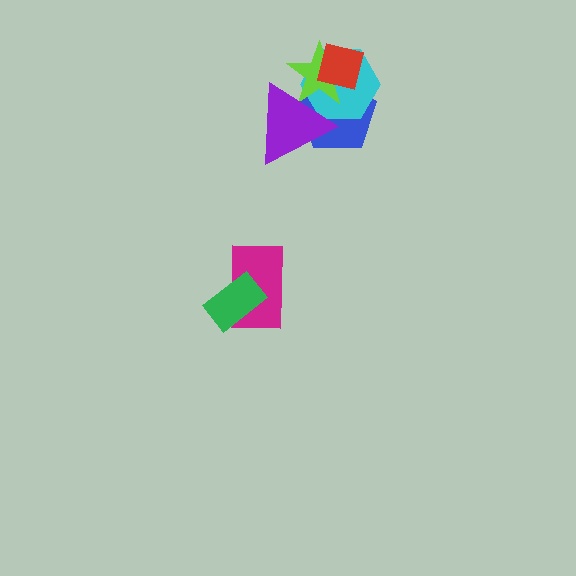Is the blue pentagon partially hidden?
Yes, it is partially covered by another shape.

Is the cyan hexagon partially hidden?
Yes, it is partially covered by another shape.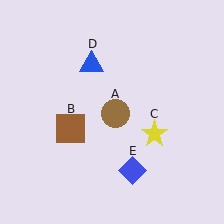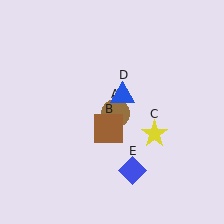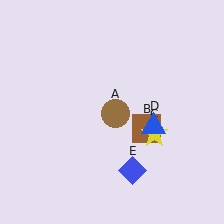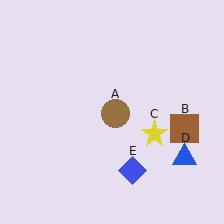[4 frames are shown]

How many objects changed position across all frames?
2 objects changed position: brown square (object B), blue triangle (object D).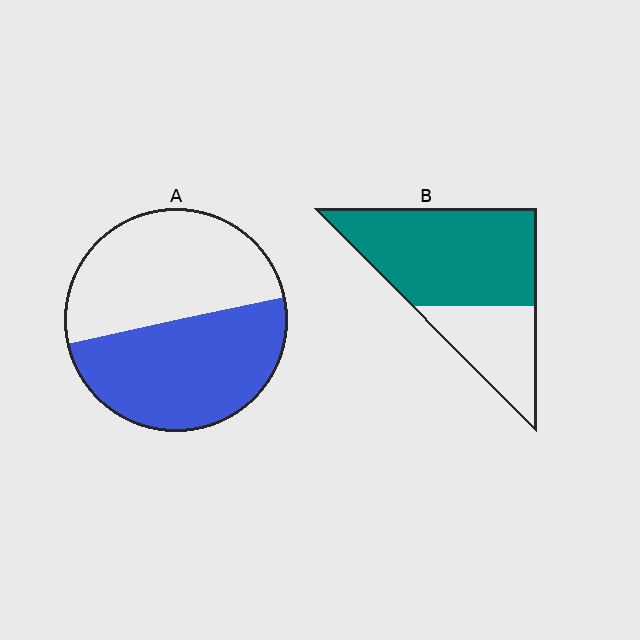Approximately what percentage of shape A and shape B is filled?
A is approximately 50% and B is approximately 70%.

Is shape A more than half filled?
Roughly half.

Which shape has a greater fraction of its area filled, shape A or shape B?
Shape B.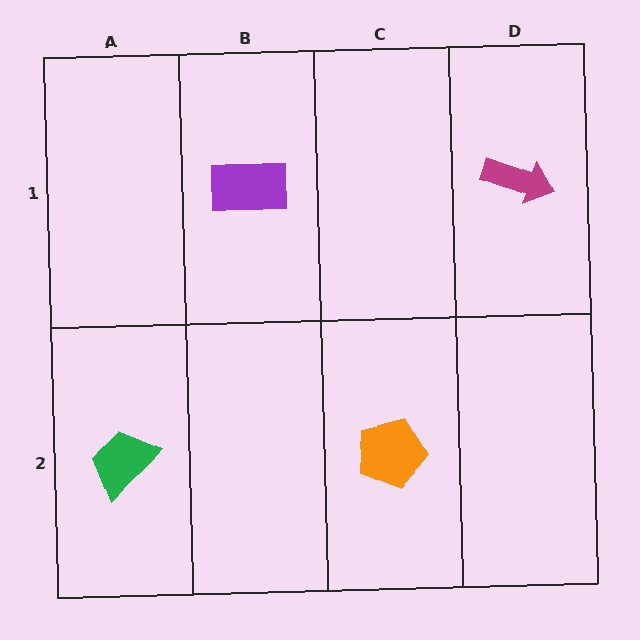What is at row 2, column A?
A green trapezoid.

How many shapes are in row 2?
2 shapes.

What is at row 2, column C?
An orange pentagon.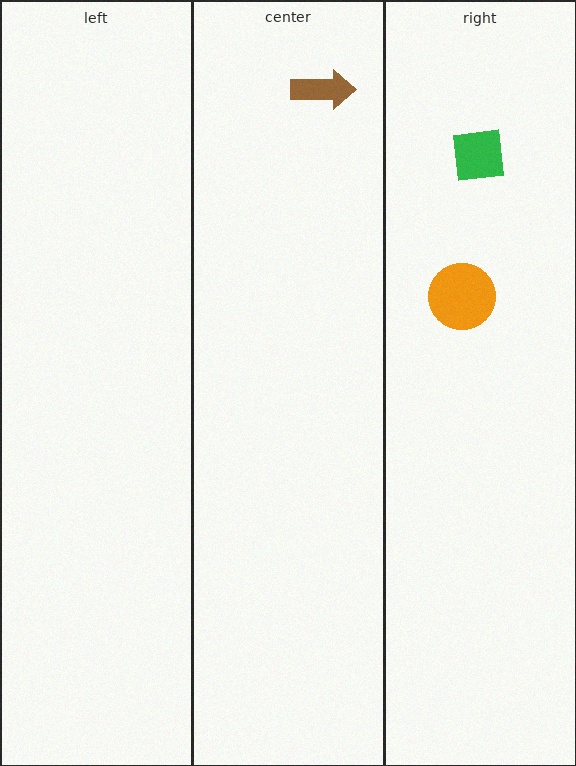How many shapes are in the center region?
1.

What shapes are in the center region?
The brown arrow.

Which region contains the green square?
The right region.